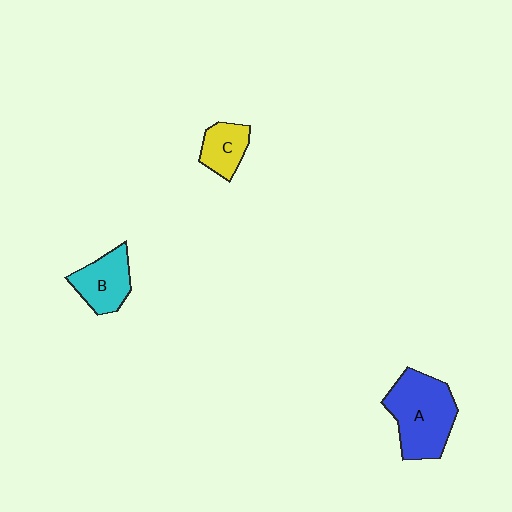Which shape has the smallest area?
Shape C (yellow).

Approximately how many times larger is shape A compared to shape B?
Approximately 1.7 times.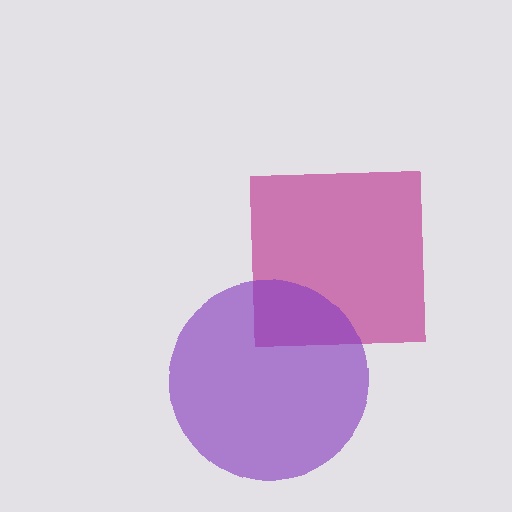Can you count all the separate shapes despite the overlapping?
Yes, there are 2 separate shapes.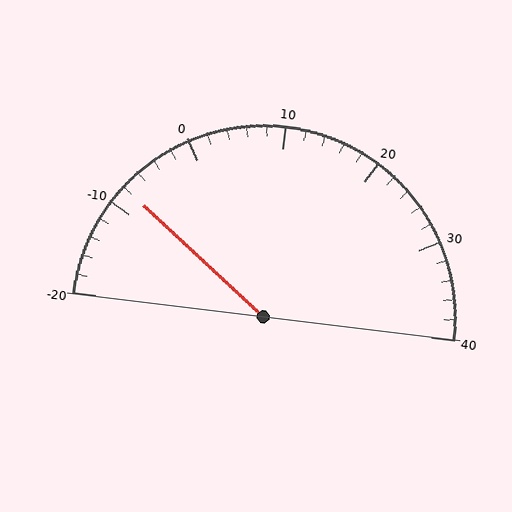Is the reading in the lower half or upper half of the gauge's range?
The reading is in the lower half of the range (-20 to 40).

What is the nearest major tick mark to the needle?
The nearest major tick mark is -10.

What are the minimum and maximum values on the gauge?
The gauge ranges from -20 to 40.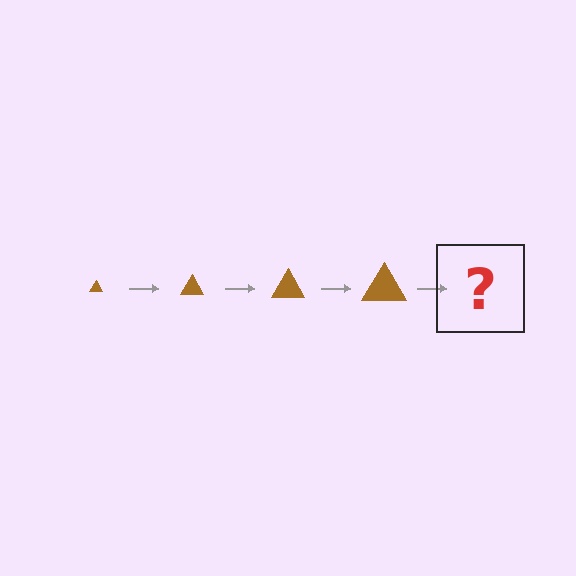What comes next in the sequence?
The next element should be a brown triangle, larger than the previous one.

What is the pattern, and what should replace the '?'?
The pattern is that the triangle gets progressively larger each step. The '?' should be a brown triangle, larger than the previous one.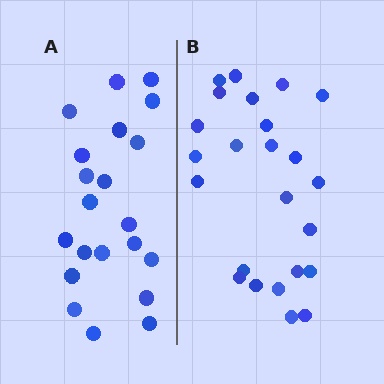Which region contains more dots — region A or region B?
Region B (the right region) has more dots.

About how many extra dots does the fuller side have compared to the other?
Region B has just a few more — roughly 2 or 3 more dots than region A.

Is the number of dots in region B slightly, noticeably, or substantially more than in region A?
Region B has only slightly more — the two regions are fairly close. The ratio is roughly 1.1 to 1.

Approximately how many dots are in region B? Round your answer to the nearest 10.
About 20 dots. (The exact count is 24, which rounds to 20.)